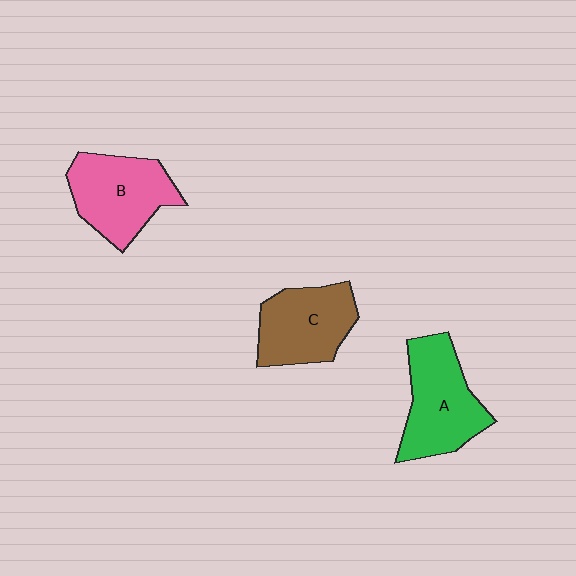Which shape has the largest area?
Shape A (green).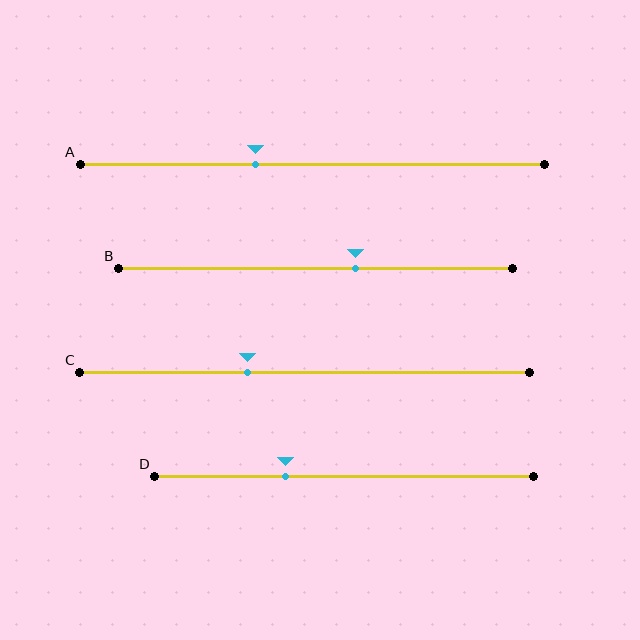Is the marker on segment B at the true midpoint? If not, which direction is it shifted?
No, the marker on segment B is shifted to the right by about 10% of the segment length.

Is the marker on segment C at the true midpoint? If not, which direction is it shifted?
No, the marker on segment C is shifted to the left by about 13% of the segment length.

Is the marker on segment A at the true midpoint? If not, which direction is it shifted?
No, the marker on segment A is shifted to the left by about 12% of the segment length.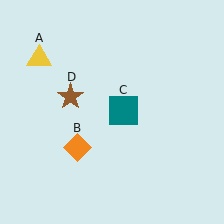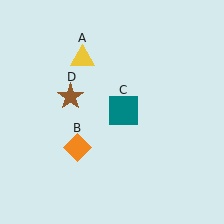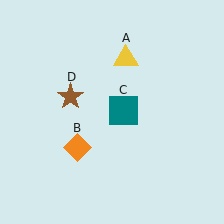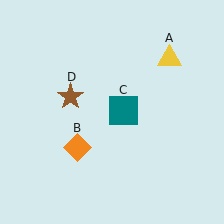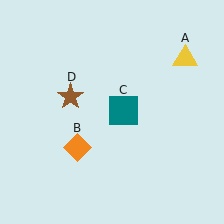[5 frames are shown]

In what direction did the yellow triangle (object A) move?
The yellow triangle (object A) moved right.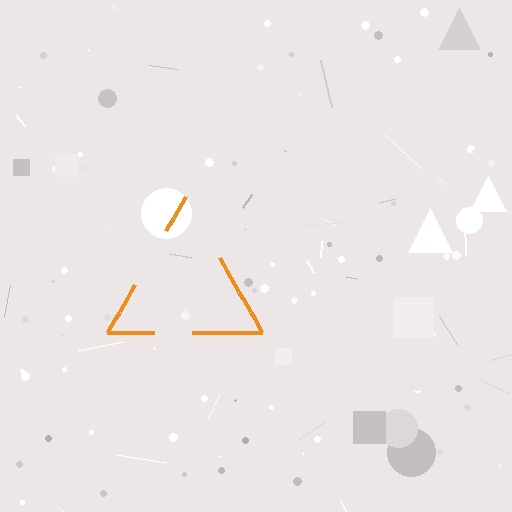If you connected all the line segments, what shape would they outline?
They would outline a triangle.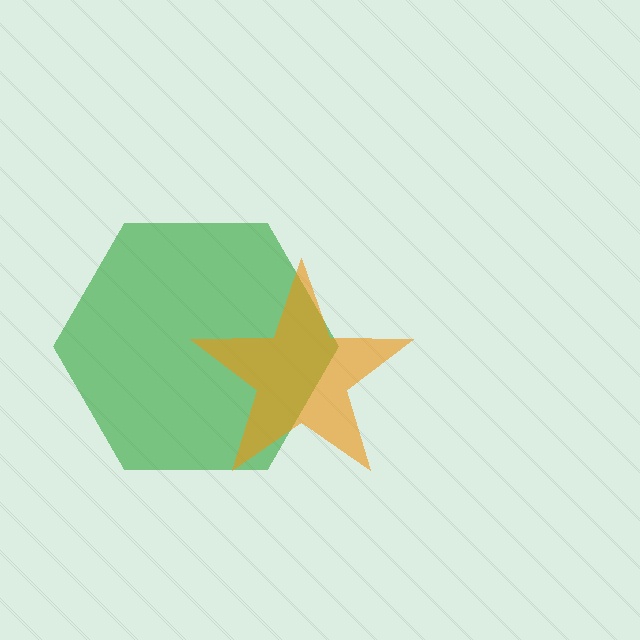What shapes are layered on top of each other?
The layered shapes are: a green hexagon, an orange star.